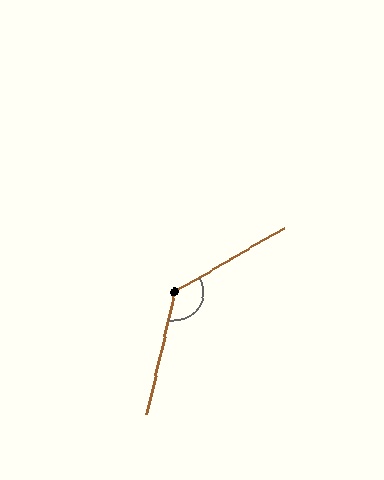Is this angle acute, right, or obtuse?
It is obtuse.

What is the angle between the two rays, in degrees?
Approximately 133 degrees.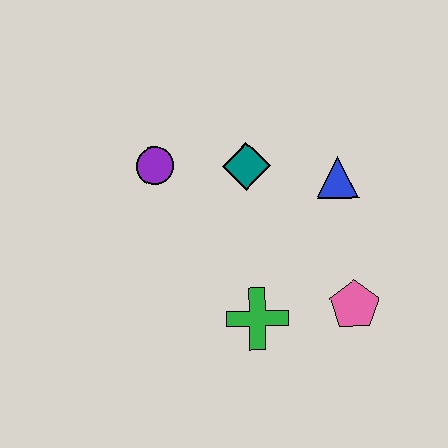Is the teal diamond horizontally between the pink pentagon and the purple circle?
Yes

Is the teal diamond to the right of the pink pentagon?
No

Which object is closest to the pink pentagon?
The green cross is closest to the pink pentagon.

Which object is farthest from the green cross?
The purple circle is farthest from the green cross.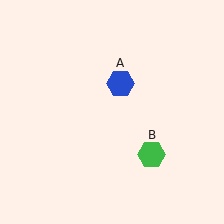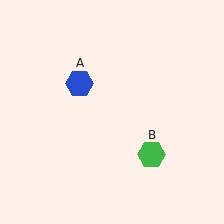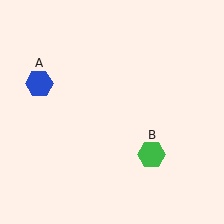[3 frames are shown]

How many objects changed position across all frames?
1 object changed position: blue hexagon (object A).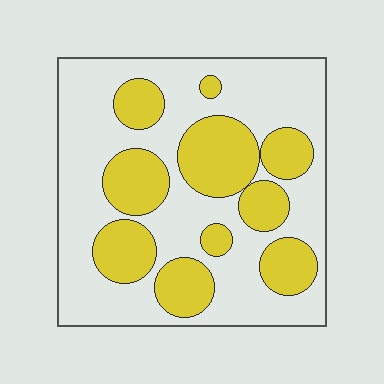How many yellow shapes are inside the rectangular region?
10.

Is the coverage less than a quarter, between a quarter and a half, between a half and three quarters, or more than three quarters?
Between a quarter and a half.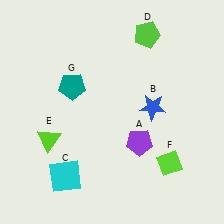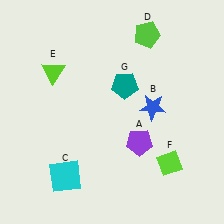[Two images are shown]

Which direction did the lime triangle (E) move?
The lime triangle (E) moved up.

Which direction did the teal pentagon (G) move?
The teal pentagon (G) moved right.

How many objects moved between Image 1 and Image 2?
2 objects moved between the two images.